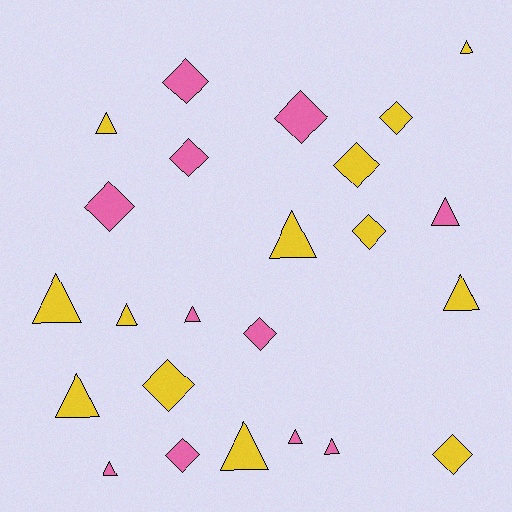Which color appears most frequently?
Yellow, with 13 objects.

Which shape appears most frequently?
Triangle, with 13 objects.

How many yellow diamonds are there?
There are 5 yellow diamonds.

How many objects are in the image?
There are 24 objects.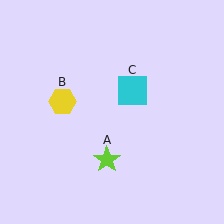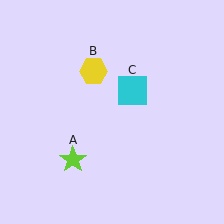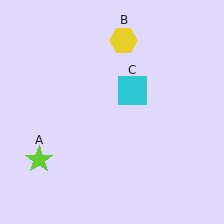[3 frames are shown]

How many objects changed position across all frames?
2 objects changed position: lime star (object A), yellow hexagon (object B).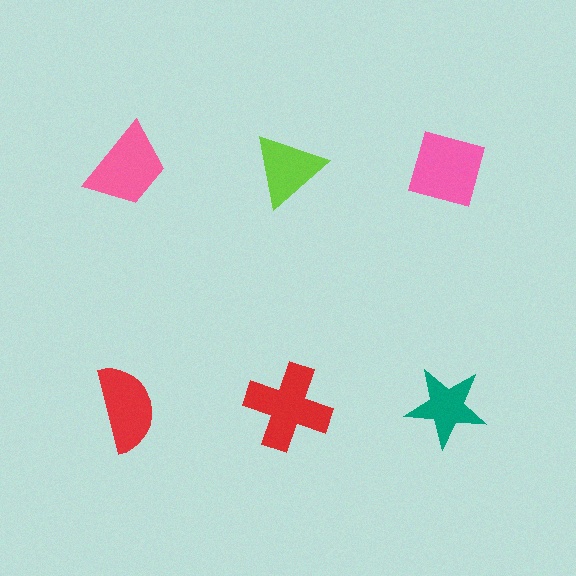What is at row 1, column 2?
A lime triangle.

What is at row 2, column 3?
A teal star.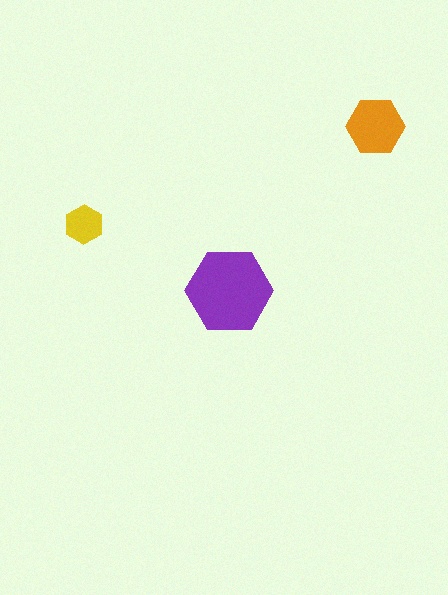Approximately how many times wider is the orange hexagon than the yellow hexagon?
About 1.5 times wider.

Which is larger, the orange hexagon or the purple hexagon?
The purple one.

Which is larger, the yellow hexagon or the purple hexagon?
The purple one.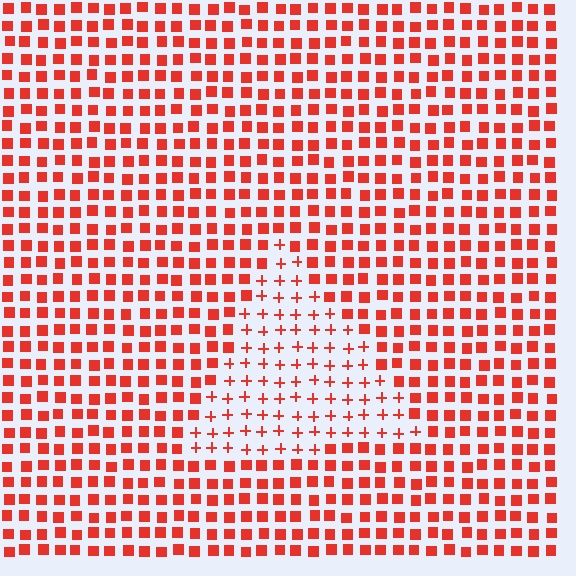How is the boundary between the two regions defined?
The boundary is defined by a change in element shape: plus signs inside vs. squares outside. All elements share the same color and spacing.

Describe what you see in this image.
The image is filled with small red elements arranged in a uniform grid. A triangle-shaped region contains plus signs, while the surrounding area contains squares. The boundary is defined purely by the change in element shape.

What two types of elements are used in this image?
The image uses plus signs inside the triangle region and squares outside it.